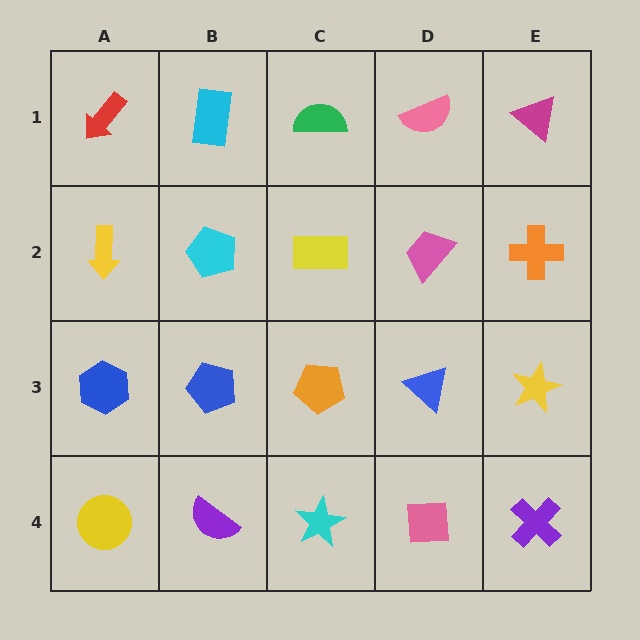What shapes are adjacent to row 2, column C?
A green semicircle (row 1, column C), an orange pentagon (row 3, column C), a cyan pentagon (row 2, column B), a pink trapezoid (row 2, column D).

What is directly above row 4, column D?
A blue triangle.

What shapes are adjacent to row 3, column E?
An orange cross (row 2, column E), a purple cross (row 4, column E), a blue triangle (row 3, column D).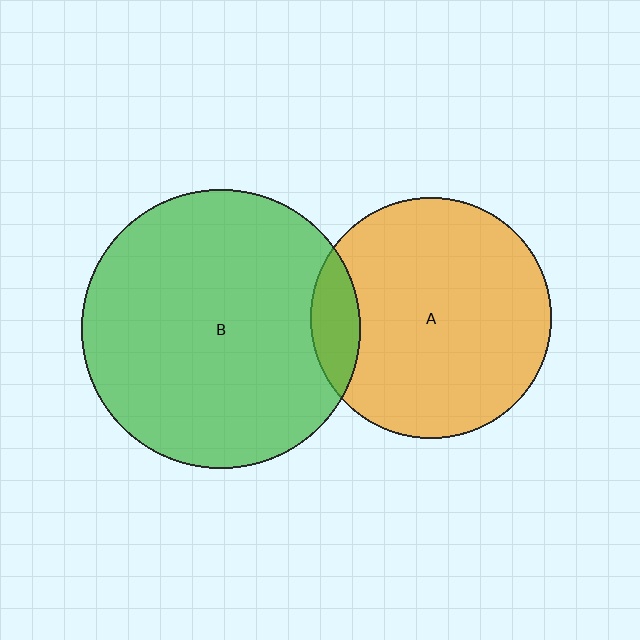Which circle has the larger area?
Circle B (green).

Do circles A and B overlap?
Yes.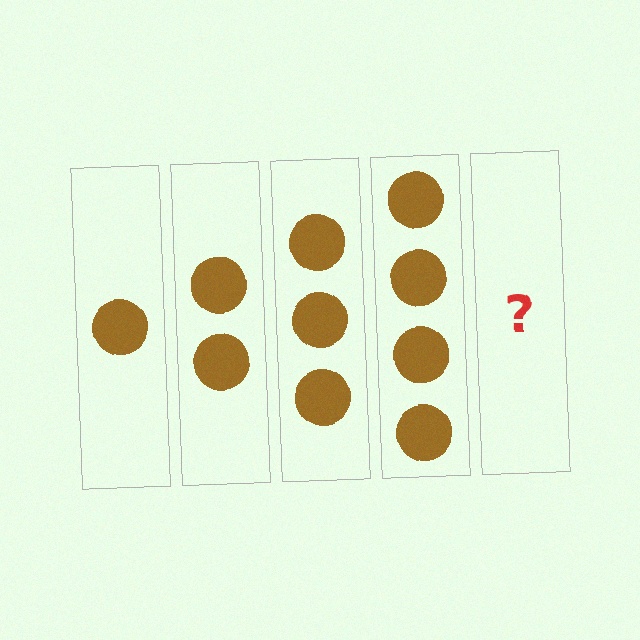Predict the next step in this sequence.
The next step is 5 circles.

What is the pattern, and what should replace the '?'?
The pattern is that each step adds one more circle. The '?' should be 5 circles.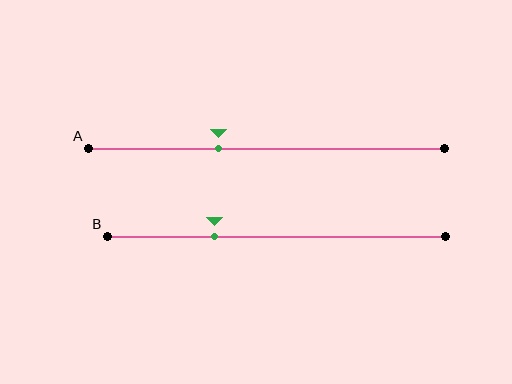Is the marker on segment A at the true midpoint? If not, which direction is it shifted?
No, the marker on segment A is shifted to the left by about 13% of the segment length.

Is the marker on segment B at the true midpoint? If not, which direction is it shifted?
No, the marker on segment B is shifted to the left by about 18% of the segment length.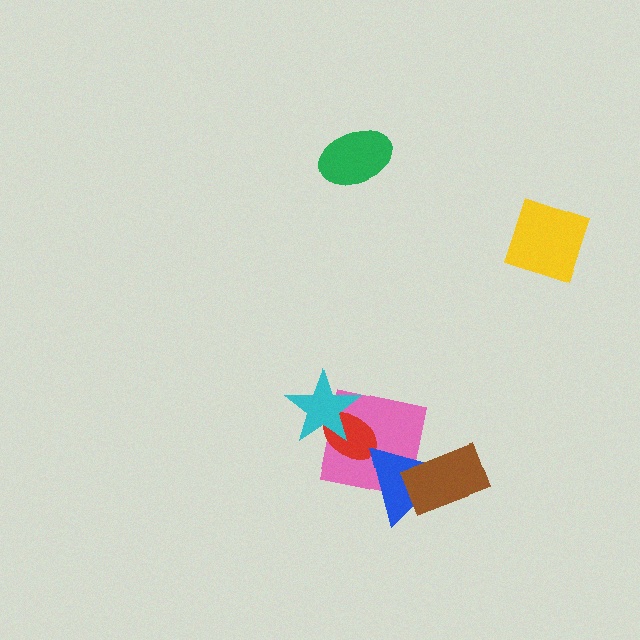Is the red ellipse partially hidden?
Yes, it is partially covered by another shape.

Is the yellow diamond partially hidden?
No, no other shape covers it.